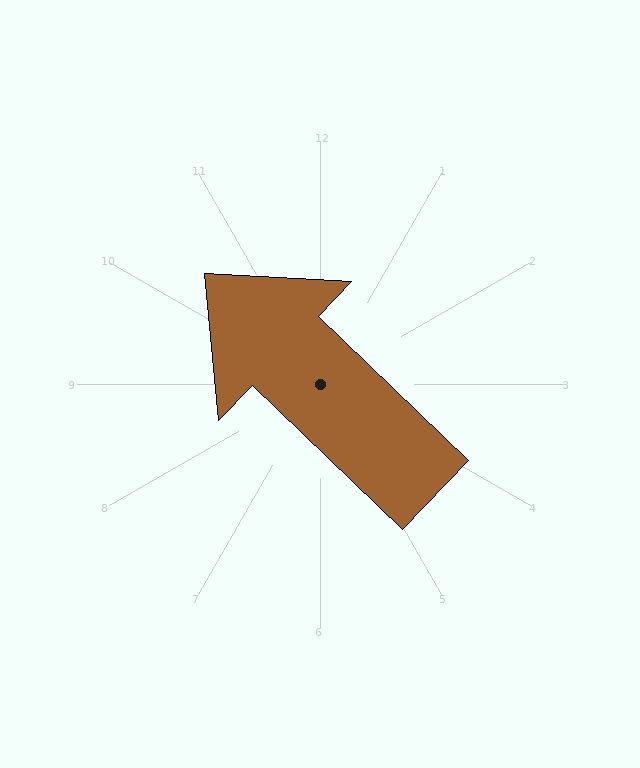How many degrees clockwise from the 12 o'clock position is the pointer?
Approximately 314 degrees.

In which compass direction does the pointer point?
Northwest.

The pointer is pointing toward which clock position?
Roughly 10 o'clock.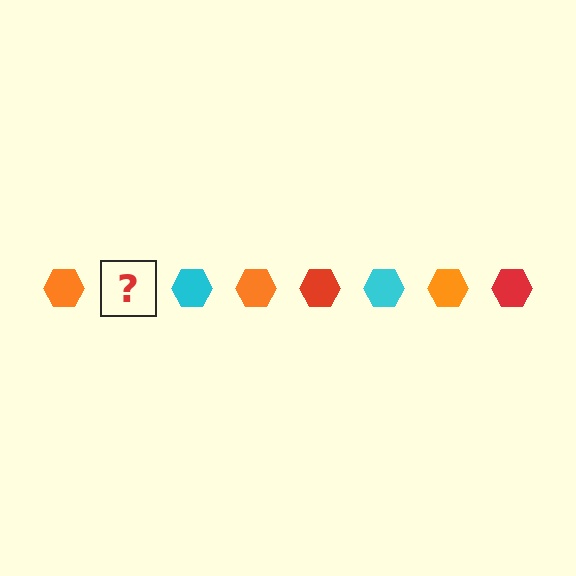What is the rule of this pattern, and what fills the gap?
The rule is that the pattern cycles through orange, red, cyan hexagons. The gap should be filled with a red hexagon.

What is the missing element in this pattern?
The missing element is a red hexagon.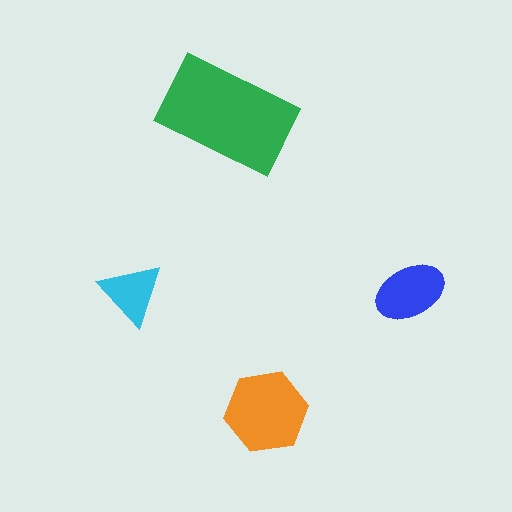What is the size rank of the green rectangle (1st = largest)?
1st.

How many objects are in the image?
There are 4 objects in the image.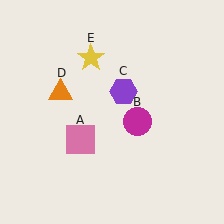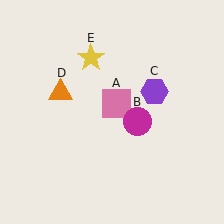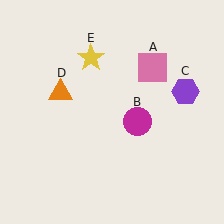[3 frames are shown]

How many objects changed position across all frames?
2 objects changed position: pink square (object A), purple hexagon (object C).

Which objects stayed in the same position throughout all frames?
Magenta circle (object B) and orange triangle (object D) and yellow star (object E) remained stationary.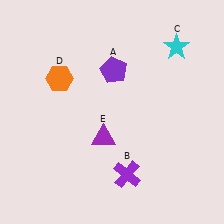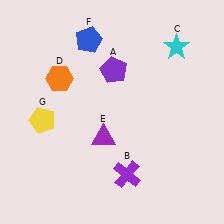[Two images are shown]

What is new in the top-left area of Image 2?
A blue pentagon (F) was added in the top-left area of Image 2.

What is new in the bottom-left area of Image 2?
A yellow pentagon (G) was added in the bottom-left area of Image 2.